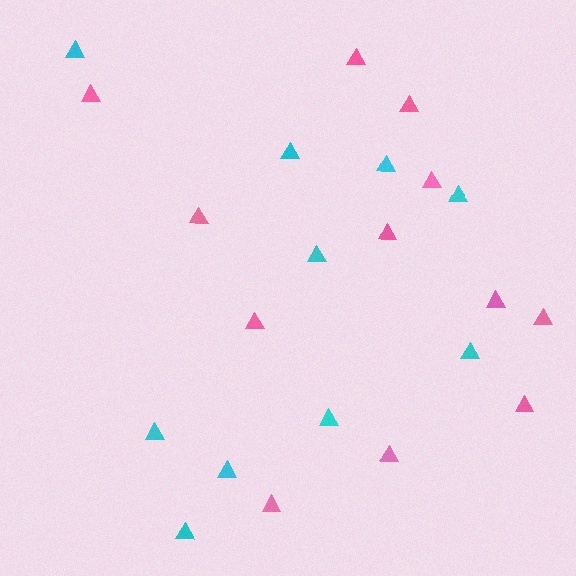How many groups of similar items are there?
There are 2 groups: one group of pink triangles (12) and one group of cyan triangles (10).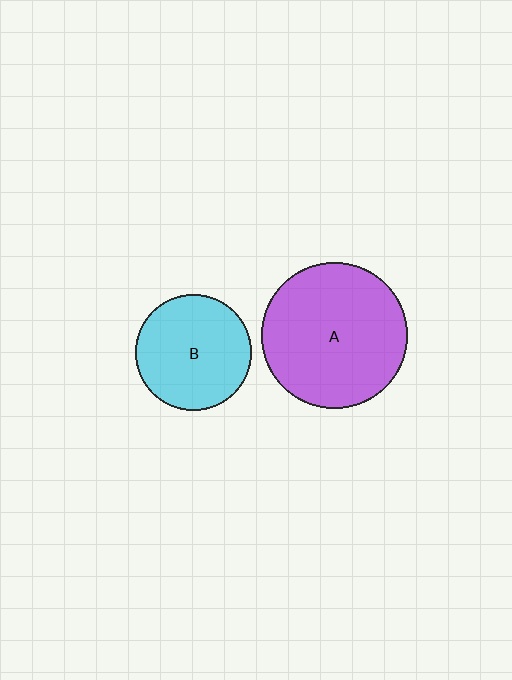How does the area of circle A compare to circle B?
Approximately 1.6 times.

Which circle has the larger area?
Circle A (purple).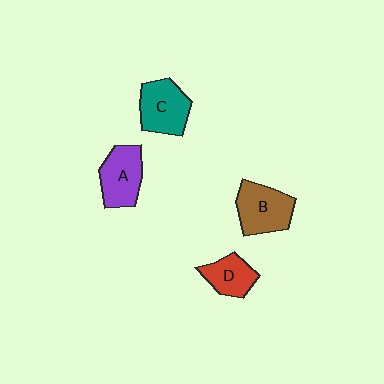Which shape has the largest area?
Shape B (brown).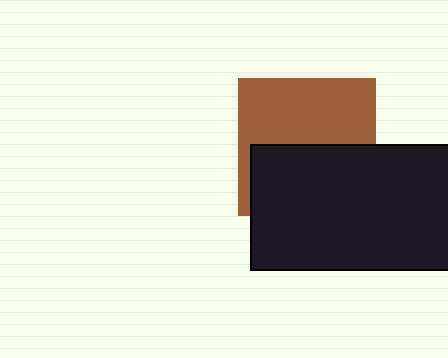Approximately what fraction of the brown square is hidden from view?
Roughly 48% of the brown square is hidden behind the black rectangle.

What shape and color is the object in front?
The object in front is a black rectangle.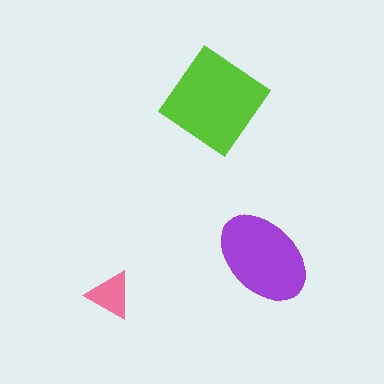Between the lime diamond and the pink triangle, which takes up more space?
The lime diamond.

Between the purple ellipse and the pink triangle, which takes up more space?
The purple ellipse.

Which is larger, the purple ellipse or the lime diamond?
The lime diamond.